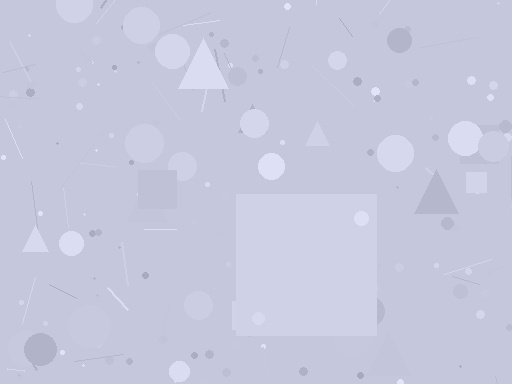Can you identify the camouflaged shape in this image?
The camouflaged shape is a square.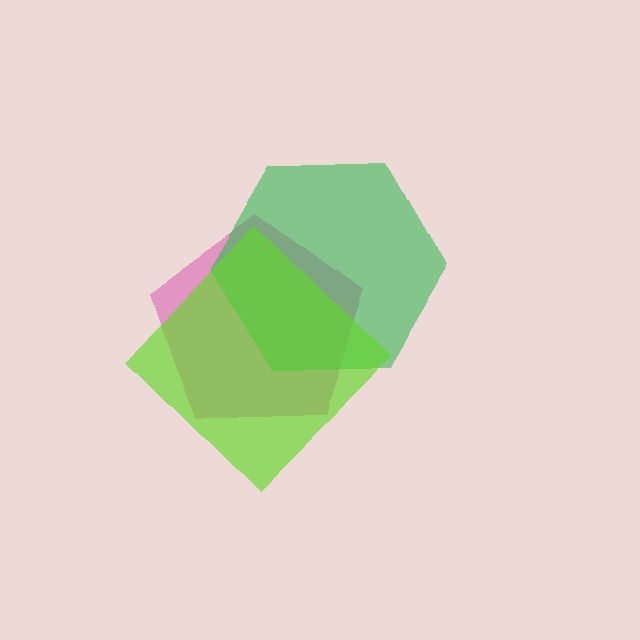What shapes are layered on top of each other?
The layered shapes are: a pink pentagon, a green hexagon, a lime diamond.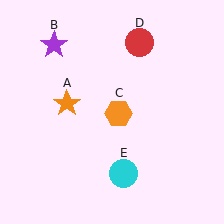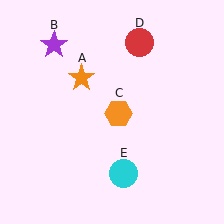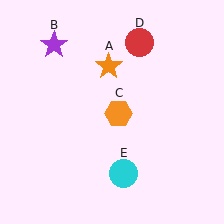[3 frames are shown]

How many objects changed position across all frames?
1 object changed position: orange star (object A).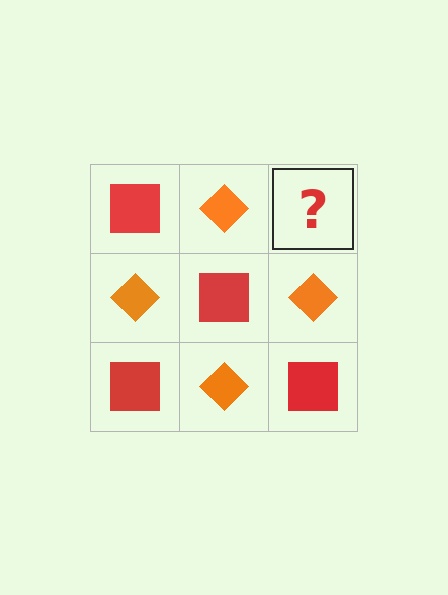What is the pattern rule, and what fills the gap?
The rule is that it alternates red square and orange diamond in a checkerboard pattern. The gap should be filled with a red square.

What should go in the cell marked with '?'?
The missing cell should contain a red square.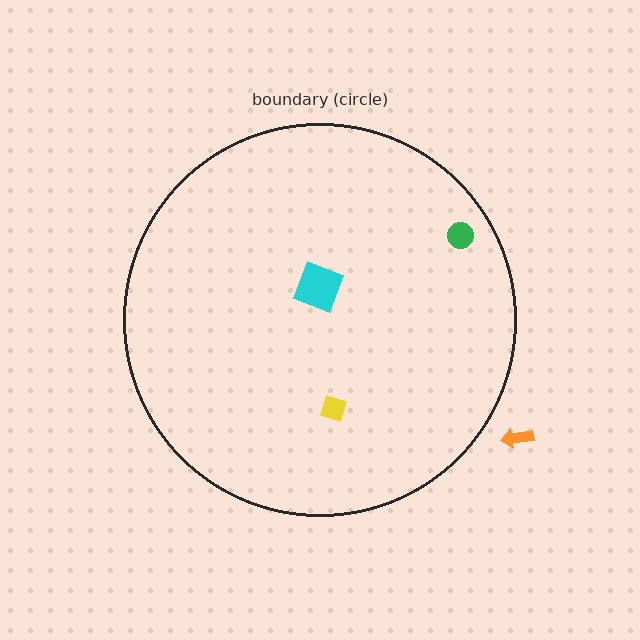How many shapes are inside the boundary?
3 inside, 1 outside.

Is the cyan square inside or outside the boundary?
Inside.